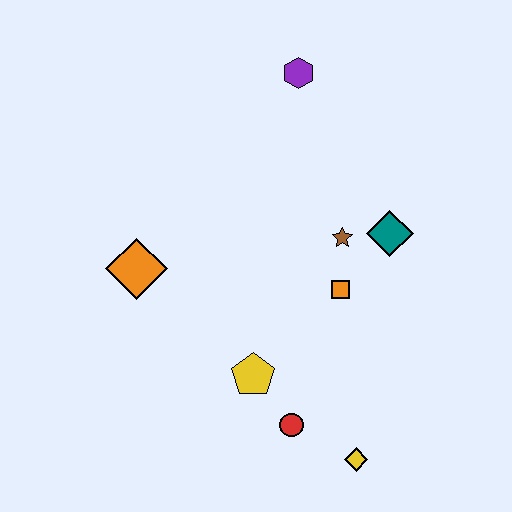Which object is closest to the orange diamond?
The yellow pentagon is closest to the orange diamond.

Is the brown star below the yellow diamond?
No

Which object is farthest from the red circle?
The purple hexagon is farthest from the red circle.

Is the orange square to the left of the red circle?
No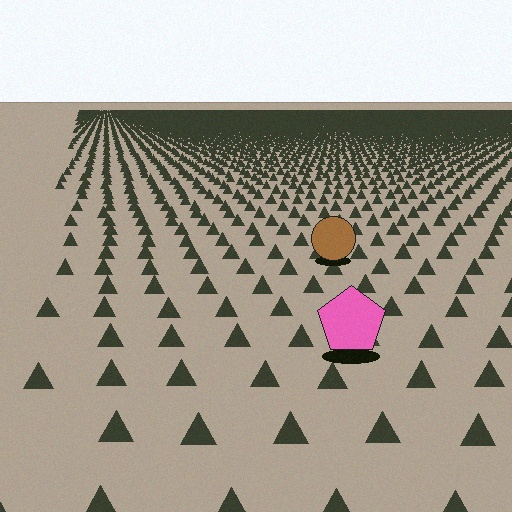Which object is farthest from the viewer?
The brown circle is farthest from the viewer. It appears smaller and the ground texture around it is denser.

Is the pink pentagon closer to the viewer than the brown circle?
Yes. The pink pentagon is closer — you can tell from the texture gradient: the ground texture is coarser near it.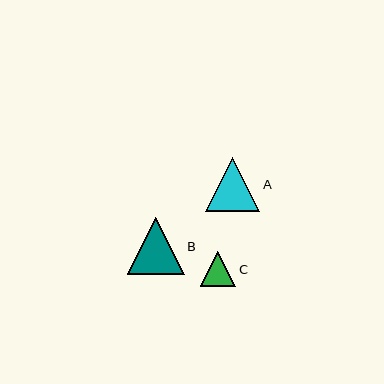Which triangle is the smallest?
Triangle C is the smallest with a size of approximately 35 pixels.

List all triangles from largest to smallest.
From largest to smallest: B, A, C.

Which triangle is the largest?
Triangle B is the largest with a size of approximately 57 pixels.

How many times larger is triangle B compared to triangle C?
Triangle B is approximately 1.6 times the size of triangle C.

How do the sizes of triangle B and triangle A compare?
Triangle B and triangle A are approximately the same size.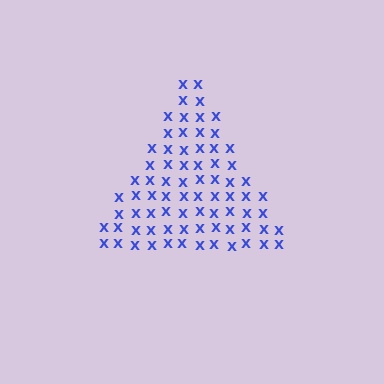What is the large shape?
The large shape is a triangle.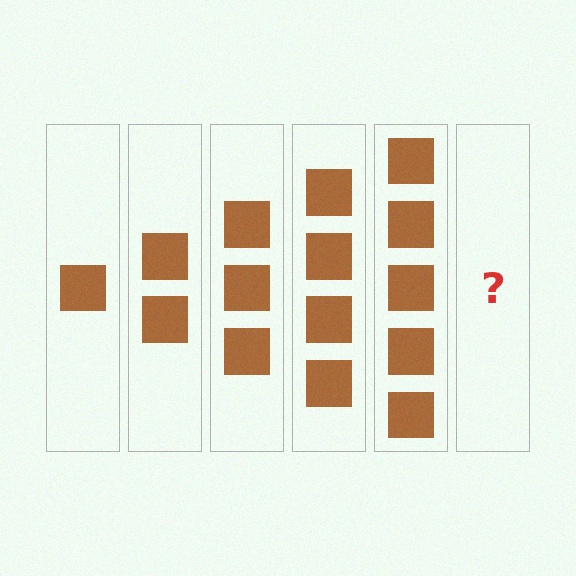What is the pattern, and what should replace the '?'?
The pattern is that each step adds one more square. The '?' should be 6 squares.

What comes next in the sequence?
The next element should be 6 squares.